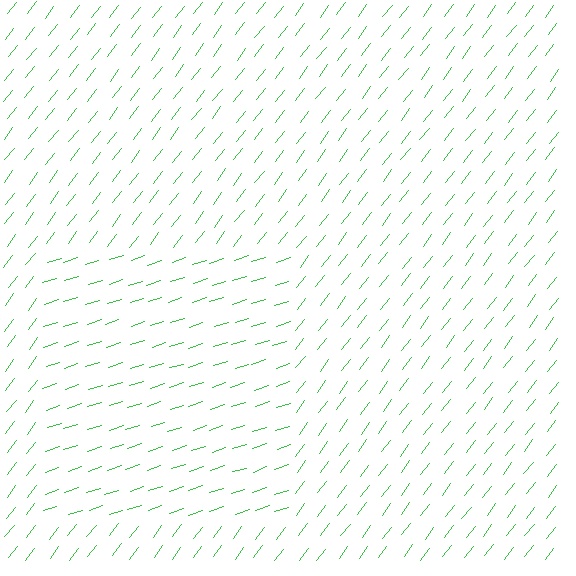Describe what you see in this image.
The image is filled with small green line segments. A rectangle region in the image has lines oriented differently from the surrounding lines, creating a visible texture boundary.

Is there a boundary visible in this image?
Yes, there is a texture boundary formed by a change in line orientation.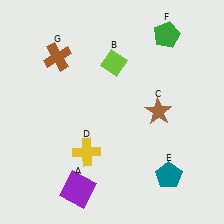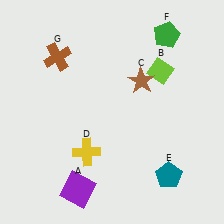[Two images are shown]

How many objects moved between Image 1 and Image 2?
2 objects moved between the two images.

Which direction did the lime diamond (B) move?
The lime diamond (B) moved right.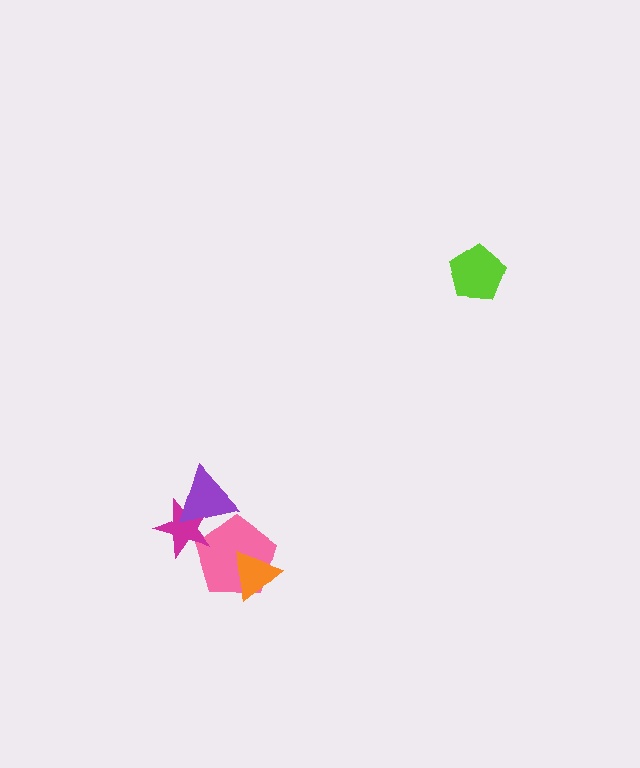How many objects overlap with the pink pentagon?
3 objects overlap with the pink pentagon.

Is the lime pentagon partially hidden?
No, no other shape covers it.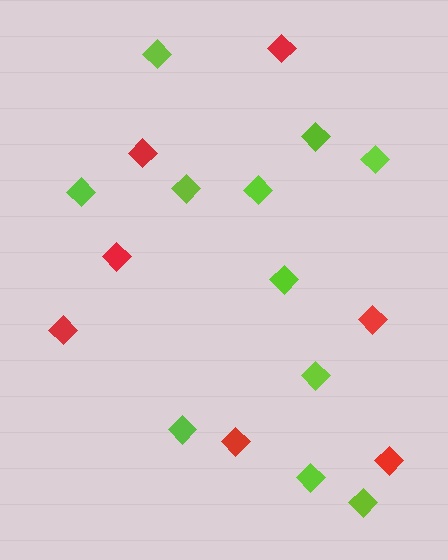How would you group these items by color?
There are 2 groups: one group of lime diamonds (11) and one group of red diamonds (7).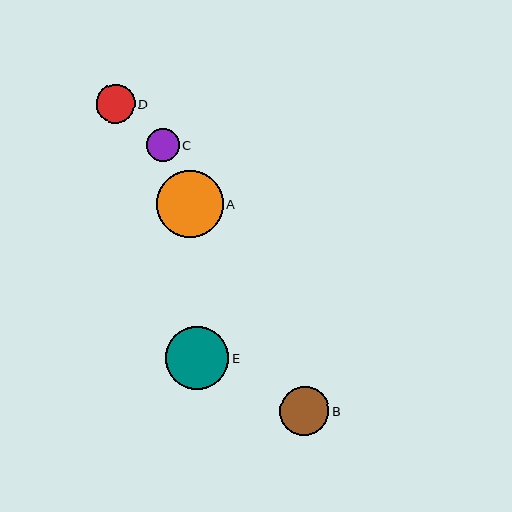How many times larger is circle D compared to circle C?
Circle D is approximately 1.2 times the size of circle C.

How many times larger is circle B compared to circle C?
Circle B is approximately 1.5 times the size of circle C.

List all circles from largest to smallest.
From largest to smallest: A, E, B, D, C.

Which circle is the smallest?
Circle C is the smallest with a size of approximately 33 pixels.